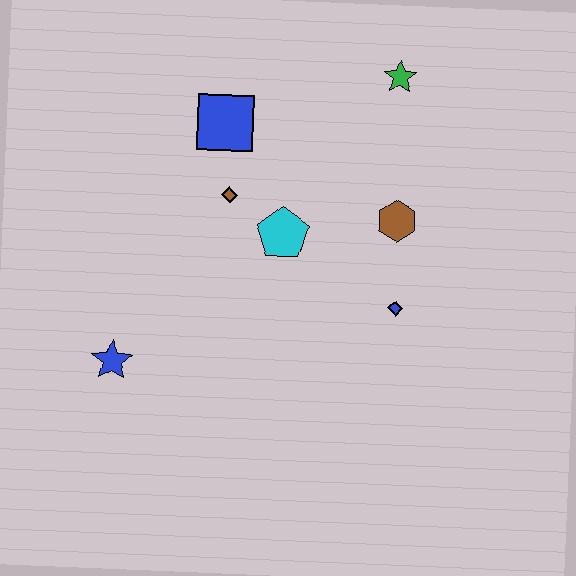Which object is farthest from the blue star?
The green star is farthest from the blue star.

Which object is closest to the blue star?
The brown diamond is closest to the blue star.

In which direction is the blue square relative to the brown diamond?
The blue square is above the brown diamond.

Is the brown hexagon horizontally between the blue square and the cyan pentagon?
No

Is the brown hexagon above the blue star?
Yes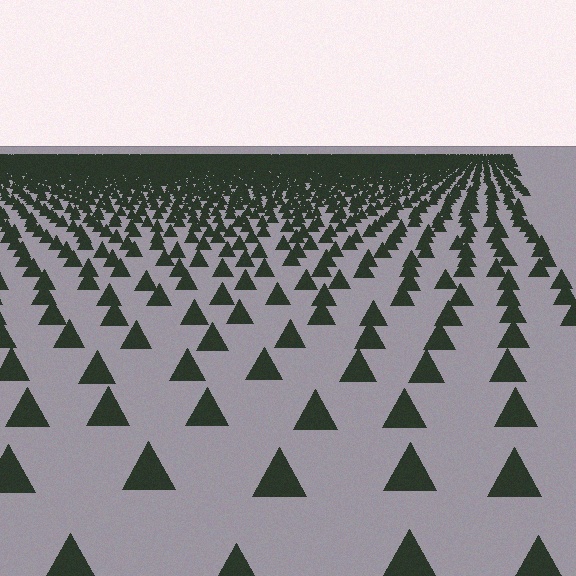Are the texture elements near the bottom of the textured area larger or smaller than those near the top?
Larger. Near the bottom, elements are closer to the viewer and appear at a bigger on-screen size.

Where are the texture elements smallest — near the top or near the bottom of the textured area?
Near the top.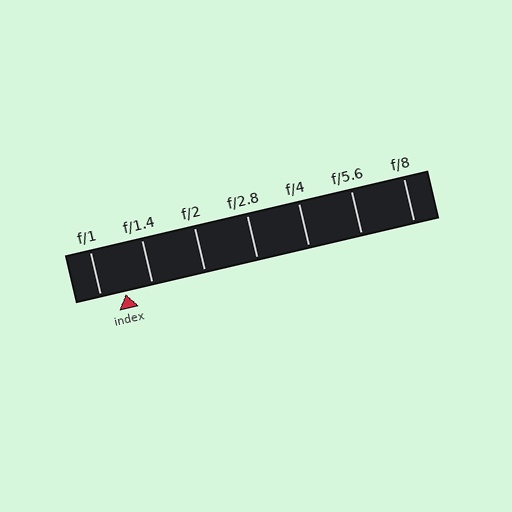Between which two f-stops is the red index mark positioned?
The index mark is between f/1 and f/1.4.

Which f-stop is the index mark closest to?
The index mark is closest to f/1.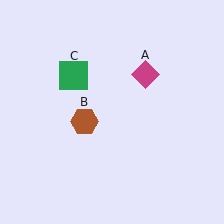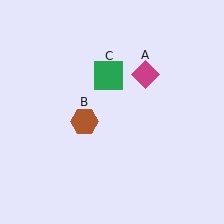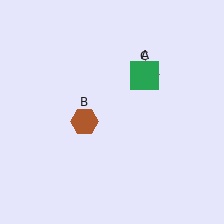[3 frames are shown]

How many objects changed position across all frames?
1 object changed position: green square (object C).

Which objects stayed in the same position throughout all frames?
Magenta diamond (object A) and brown hexagon (object B) remained stationary.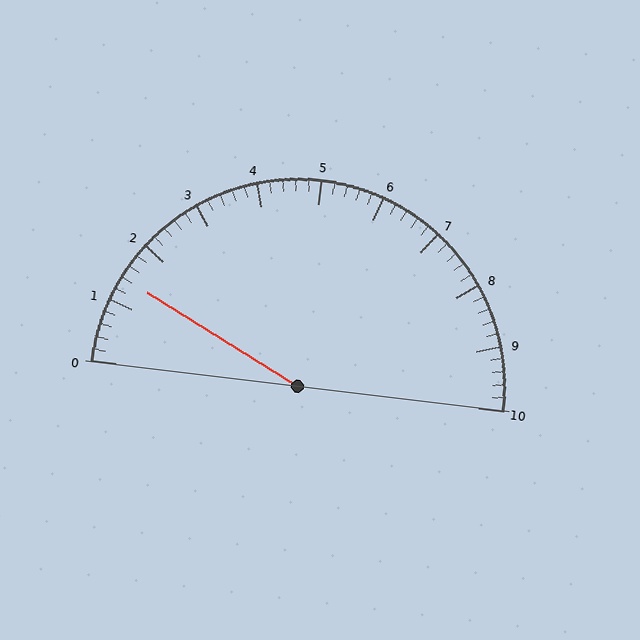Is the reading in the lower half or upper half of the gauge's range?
The reading is in the lower half of the range (0 to 10).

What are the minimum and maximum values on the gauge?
The gauge ranges from 0 to 10.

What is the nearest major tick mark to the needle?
The nearest major tick mark is 1.